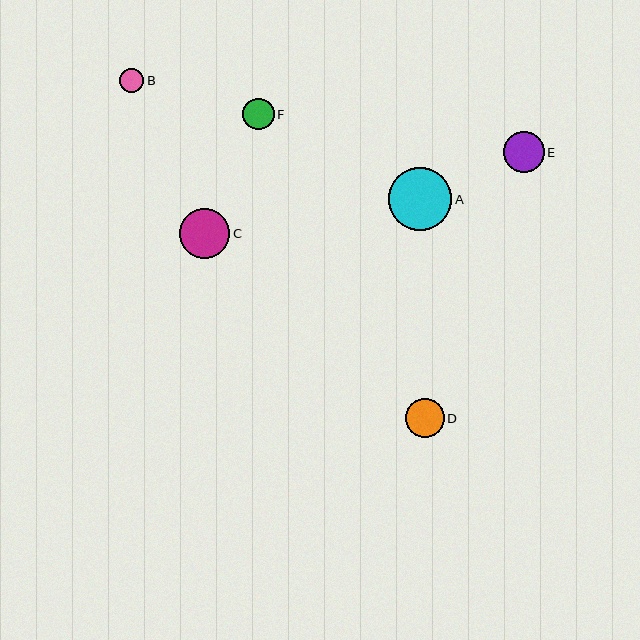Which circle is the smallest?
Circle B is the smallest with a size of approximately 24 pixels.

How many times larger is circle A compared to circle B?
Circle A is approximately 2.6 times the size of circle B.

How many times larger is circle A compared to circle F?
Circle A is approximately 2.0 times the size of circle F.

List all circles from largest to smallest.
From largest to smallest: A, C, E, D, F, B.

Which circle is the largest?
Circle A is the largest with a size of approximately 63 pixels.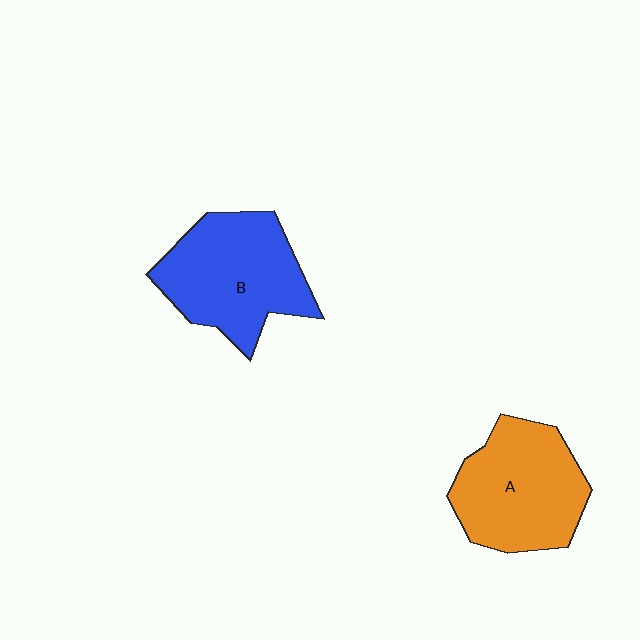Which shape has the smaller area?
Shape A (orange).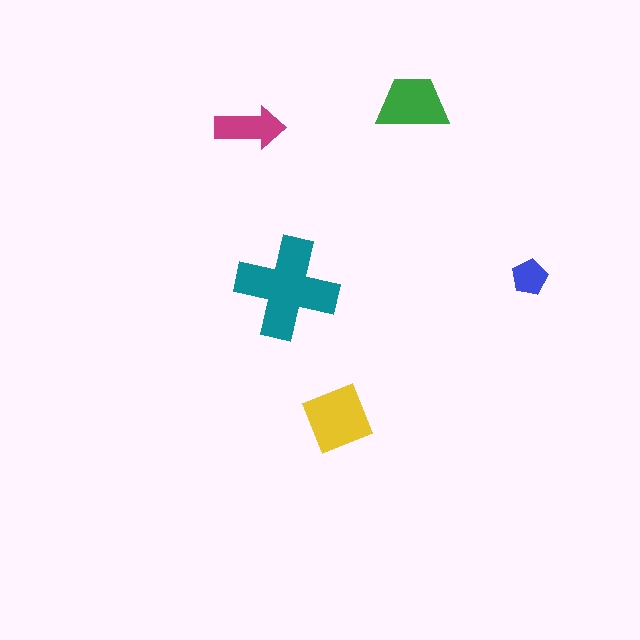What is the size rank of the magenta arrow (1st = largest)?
4th.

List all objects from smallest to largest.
The blue pentagon, the magenta arrow, the green trapezoid, the yellow diamond, the teal cross.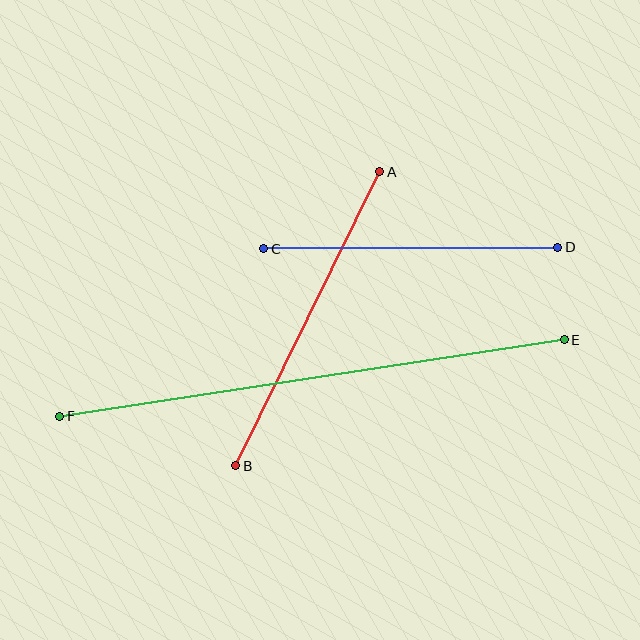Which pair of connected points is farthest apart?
Points E and F are farthest apart.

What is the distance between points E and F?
The distance is approximately 510 pixels.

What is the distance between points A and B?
The distance is approximately 327 pixels.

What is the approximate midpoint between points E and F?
The midpoint is at approximately (312, 378) pixels.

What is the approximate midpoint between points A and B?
The midpoint is at approximately (308, 319) pixels.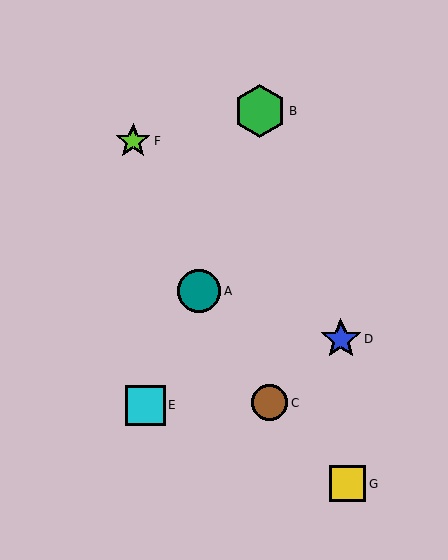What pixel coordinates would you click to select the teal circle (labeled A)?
Click at (199, 291) to select the teal circle A.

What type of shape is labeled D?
Shape D is a blue star.